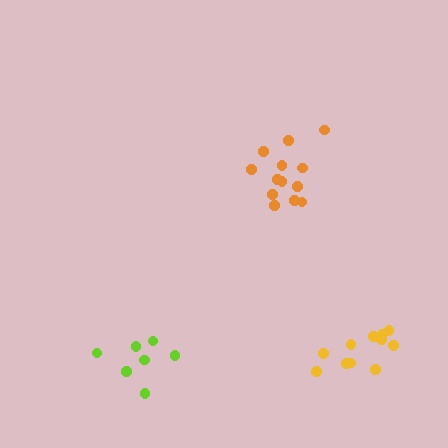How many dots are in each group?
Group 1: 7 dots, Group 2: 11 dots, Group 3: 13 dots (31 total).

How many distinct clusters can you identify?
There are 3 distinct clusters.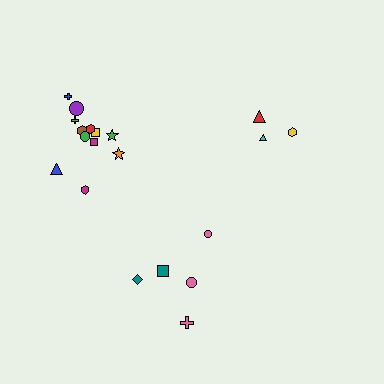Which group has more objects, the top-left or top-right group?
The top-left group.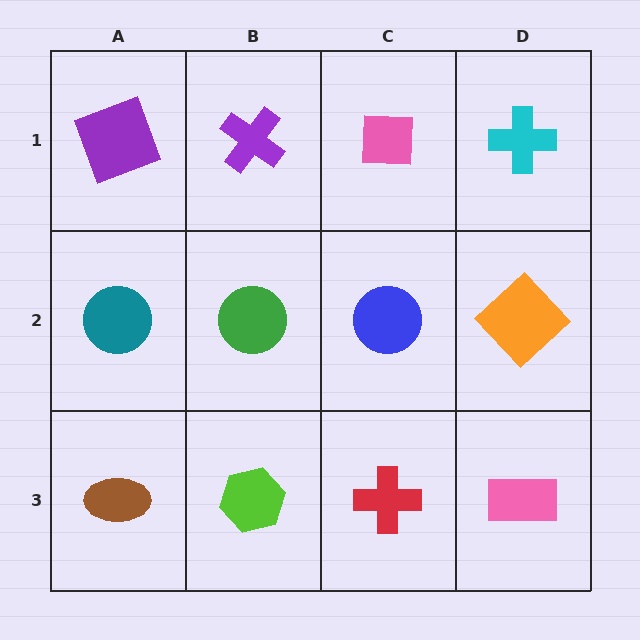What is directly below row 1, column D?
An orange diamond.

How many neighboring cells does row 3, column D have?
2.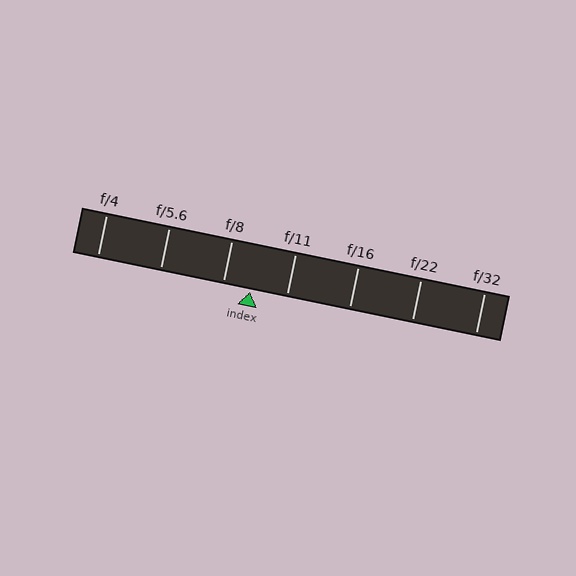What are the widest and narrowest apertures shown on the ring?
The widest aperture shown is f/4 and the narrowest is f/32.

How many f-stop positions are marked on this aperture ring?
There are 7 f-stop positions marked.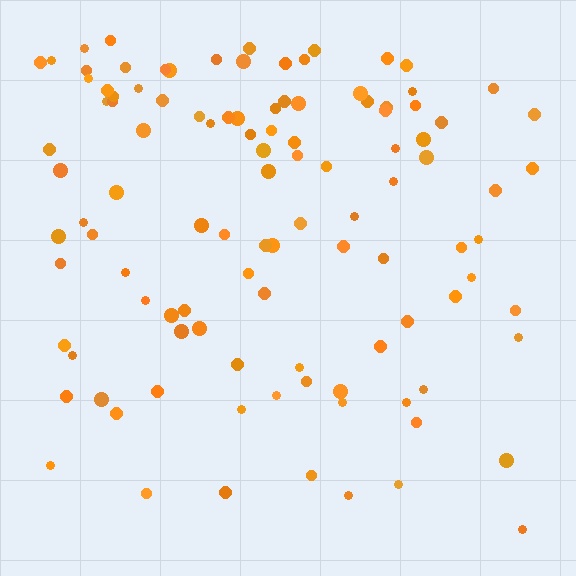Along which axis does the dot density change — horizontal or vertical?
Vertical.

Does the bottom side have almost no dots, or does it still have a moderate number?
Still a moderate number, just noticeably fewer than the top.